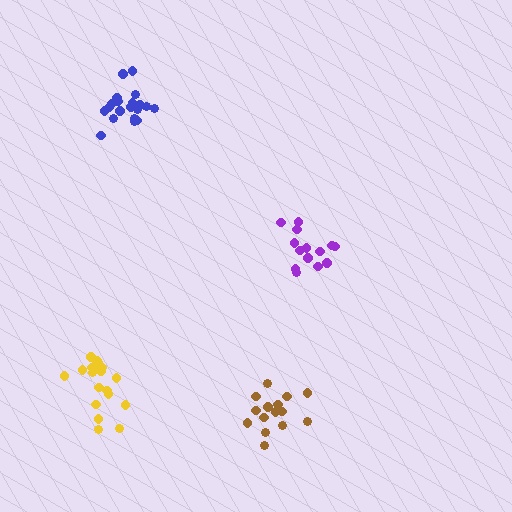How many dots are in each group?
Group 1: 14 dots, Group 2: 18 dots, Group 3: 20 dots, Group 4: 15 dots (67 total).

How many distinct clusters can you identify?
There are 4 distinct clusters.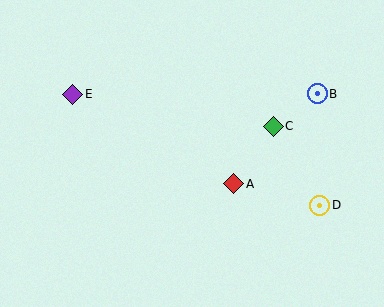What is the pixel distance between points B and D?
The distance between B and D is 111 pixels.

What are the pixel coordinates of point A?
Point A is at (234, 184).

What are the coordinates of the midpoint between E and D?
The midpoint between E and D is at (196, 150).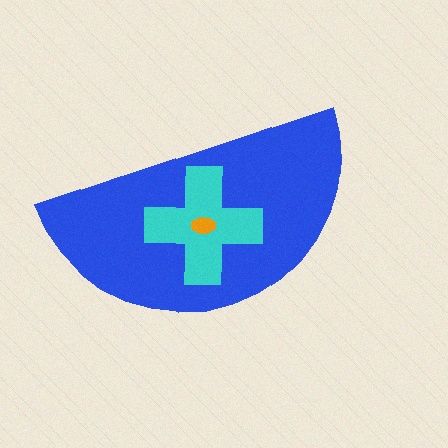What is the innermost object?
The orange ellipse.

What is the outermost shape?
The blue semicircle.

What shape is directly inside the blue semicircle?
The cyan cross.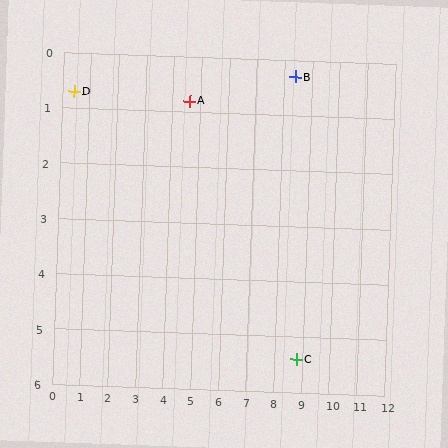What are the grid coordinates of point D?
Point D is at approximately (0.4, 0.7).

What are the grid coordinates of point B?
Point B is at approximately (8.4, 0.3).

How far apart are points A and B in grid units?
Points A and B are about 3.8 grid units apart.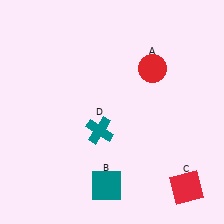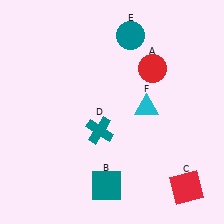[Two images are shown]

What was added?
A teal circle (E), a cyan triangle (F) were added in Image 2.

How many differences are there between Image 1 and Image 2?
There are 2 differences between the two images.